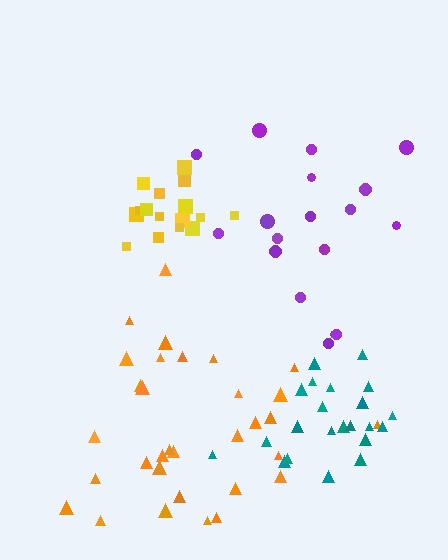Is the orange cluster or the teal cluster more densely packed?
Teal.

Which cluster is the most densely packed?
Yellow.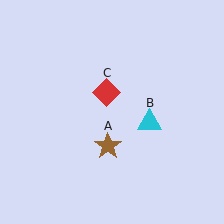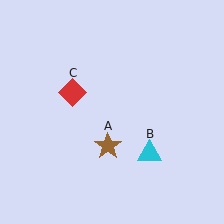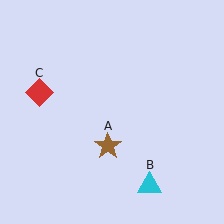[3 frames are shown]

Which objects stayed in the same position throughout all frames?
Brown star (object A) remained stationary.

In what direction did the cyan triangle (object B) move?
The cyan triangle (object B) moved down.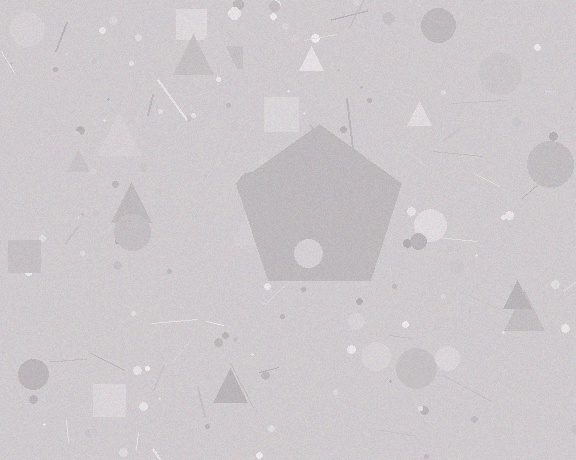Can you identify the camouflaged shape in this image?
The camouflaged shape is a pentagon.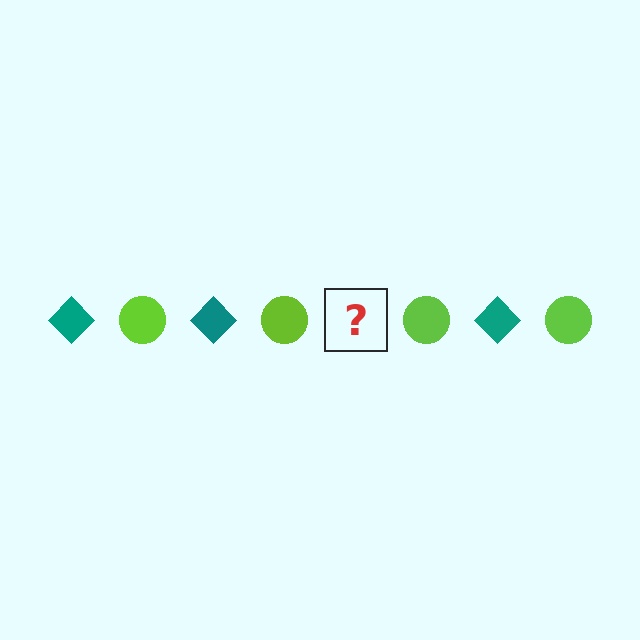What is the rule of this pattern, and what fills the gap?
The rule is that the pattern alternates between teal diamond and lime circle. The gap should be filled with a teal diamond.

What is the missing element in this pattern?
The missing element is a teal diamond.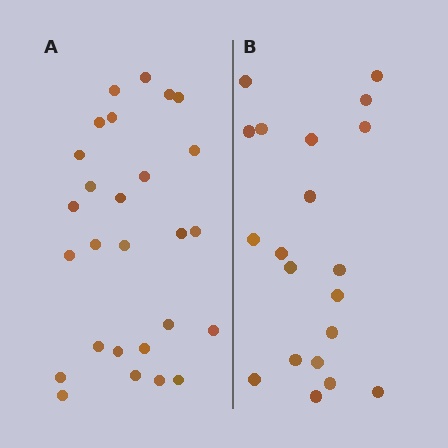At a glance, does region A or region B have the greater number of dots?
Region A (the left region) has more dots.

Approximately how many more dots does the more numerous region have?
Region A has roughly 8 or so more dots than region B.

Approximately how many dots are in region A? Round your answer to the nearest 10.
About 30 dots. (The exact count is 27, which rounds to 30.)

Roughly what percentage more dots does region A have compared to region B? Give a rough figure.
About 35% more.